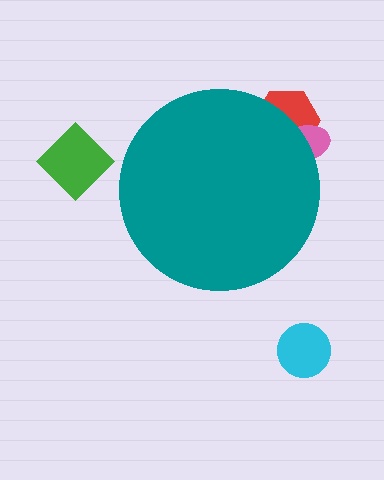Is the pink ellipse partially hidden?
Yes, the pink ellipse is partially hidden behind the teal circle.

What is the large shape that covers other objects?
A teal circle.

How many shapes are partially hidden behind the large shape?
2 shapes are partially hidden.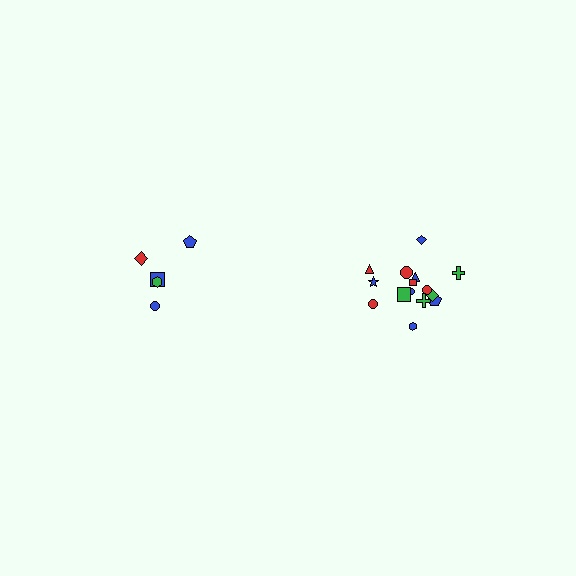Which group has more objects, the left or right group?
The right group.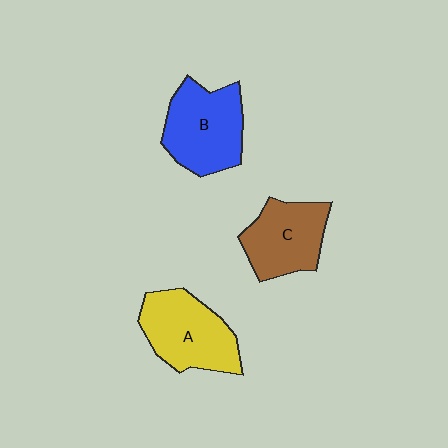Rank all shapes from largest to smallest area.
From largest to smallest: B (blue), A (yellow), C (brown).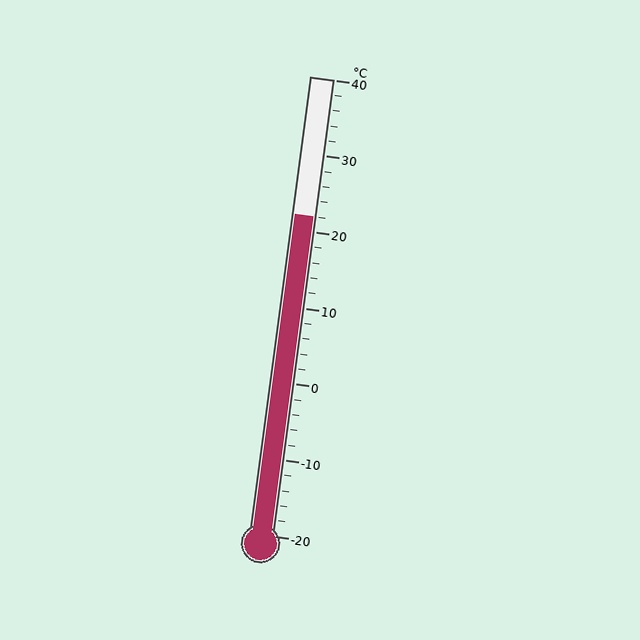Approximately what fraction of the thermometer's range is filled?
The thermometer is filled to approximately 70% of its range.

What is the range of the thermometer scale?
The thermometer scale ranges from -20°C to 40°C.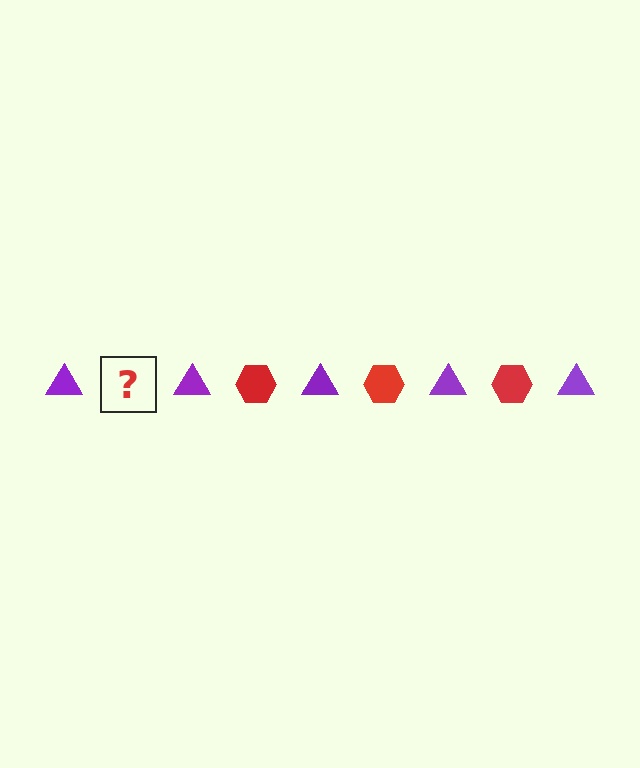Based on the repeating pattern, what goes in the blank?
The blank should be a red hexagon.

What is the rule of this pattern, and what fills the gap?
The rule is that the pattern alternates between purple triangle and red hexagon. The gap should be filled with a red hexagon.